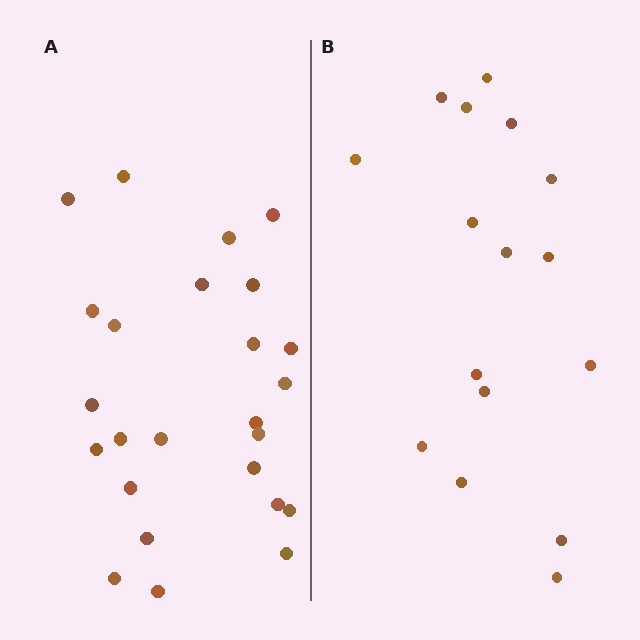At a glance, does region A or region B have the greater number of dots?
Region A (the left region) has more dots.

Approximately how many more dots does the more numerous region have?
Region A has roughly 8 or so more dots than region B.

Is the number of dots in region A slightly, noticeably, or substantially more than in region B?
Region A has substantially more. The ratio is roughly 1.6 to 1.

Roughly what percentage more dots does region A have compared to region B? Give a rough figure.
About 55% more.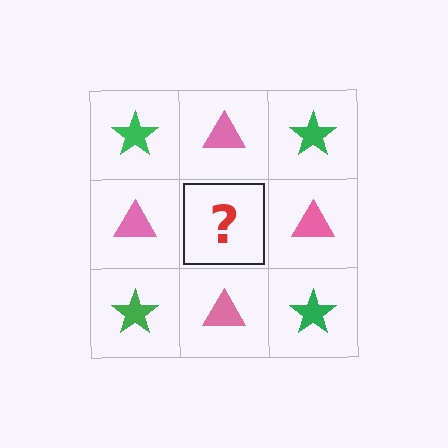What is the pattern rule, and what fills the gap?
The rule is that it alternates green star and pink triangle in a checkerboard pattern. The gap should be filled with a green star.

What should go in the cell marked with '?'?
The missing cell should contain a green star.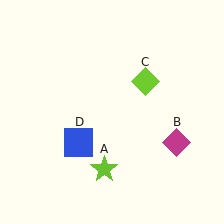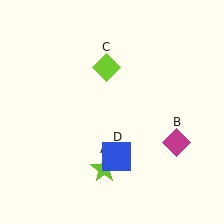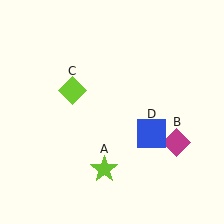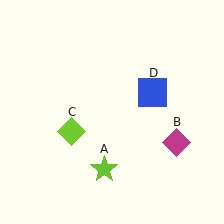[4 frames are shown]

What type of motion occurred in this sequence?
The lime diamond (object C), blue square (object D) rotated counterclockwise around the center of the scene.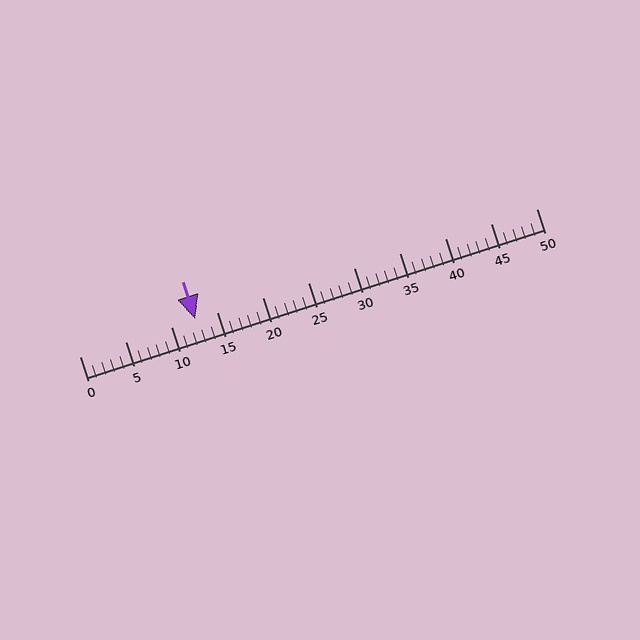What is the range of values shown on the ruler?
The ruler shows values from 0 to 50.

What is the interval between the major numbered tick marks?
The major tick marks are spaced 5 units apart.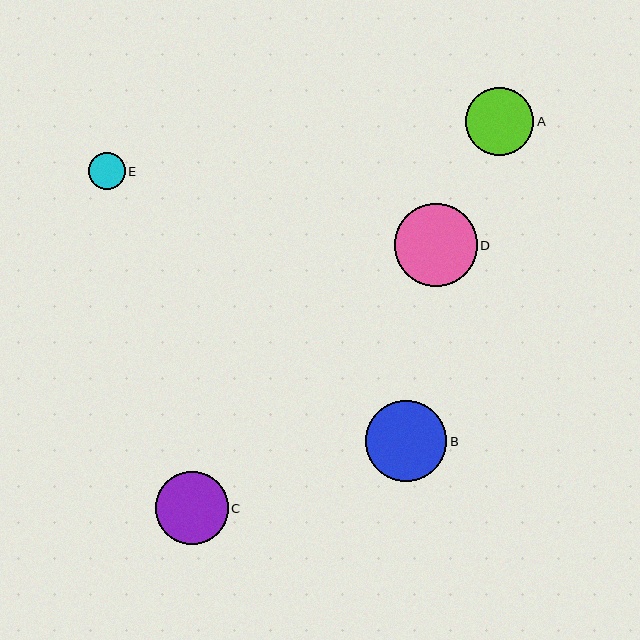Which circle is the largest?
Circle D is the largest with a size of approximately 83 pixels.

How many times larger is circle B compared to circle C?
Circle B is approximately 1.1 times the size of circle C.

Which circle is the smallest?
Circle E is the smallest with a size of approximately 37 pixels.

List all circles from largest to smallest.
From largest to smallest: D, B, C, A, E.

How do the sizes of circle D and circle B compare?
Circle D and circle B are approximately the same size.